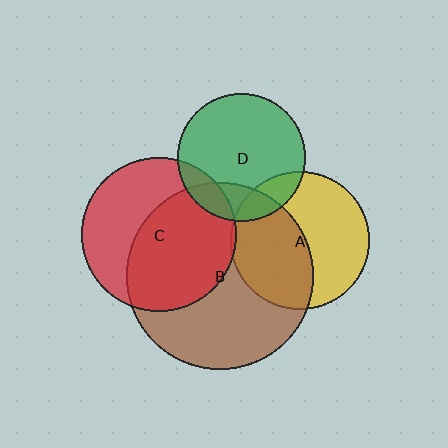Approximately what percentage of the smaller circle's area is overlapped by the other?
Approximately 5%.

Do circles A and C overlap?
Yes.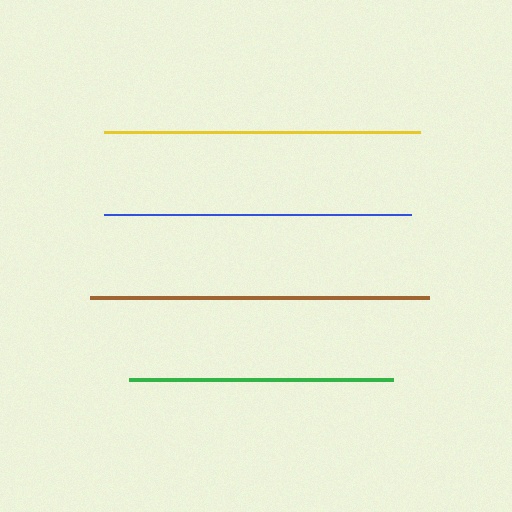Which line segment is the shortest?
The green line is the shortest at approximately 264 pixels.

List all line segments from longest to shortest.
From longest to shortest: brown, yellow, blue, green.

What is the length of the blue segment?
The blue segment is approximately 307 pixels long.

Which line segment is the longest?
The brown line is the longest at approximately 339 pixels.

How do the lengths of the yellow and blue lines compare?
The yellow and blue lines are approximately the same length.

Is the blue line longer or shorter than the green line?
The blue line is longer than the green line.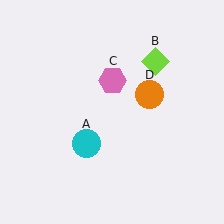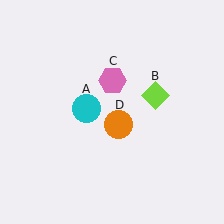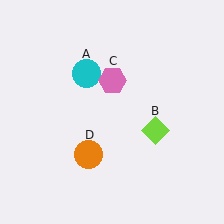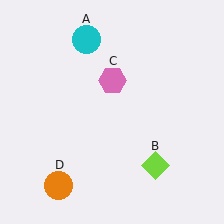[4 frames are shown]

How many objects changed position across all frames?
3 objects changed position: cyan circle (object A), lime diamond (object B), orange circle (object D).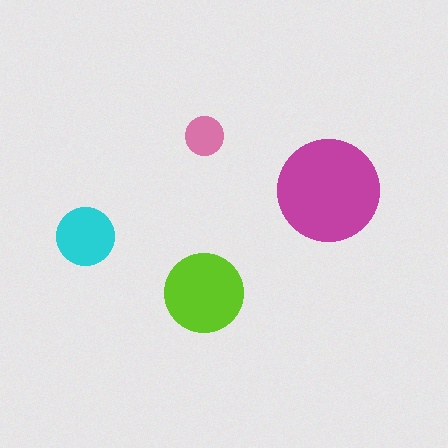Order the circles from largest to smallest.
the magenta one, the lime one, the cyan one, the pink one.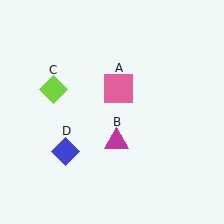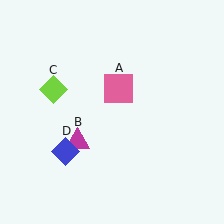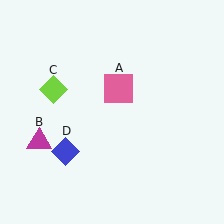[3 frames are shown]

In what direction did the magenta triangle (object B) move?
The magenta triangle (object B) moved left.